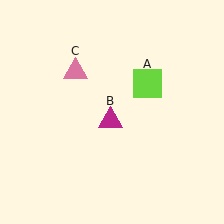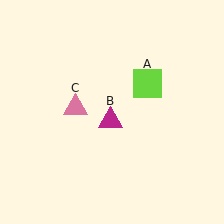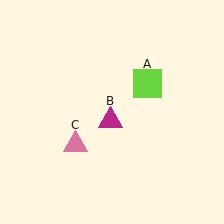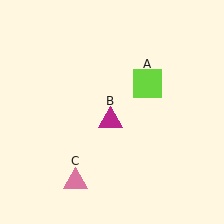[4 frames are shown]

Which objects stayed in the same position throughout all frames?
Lime square (object A) and magenta triangle (object B) remained stationary.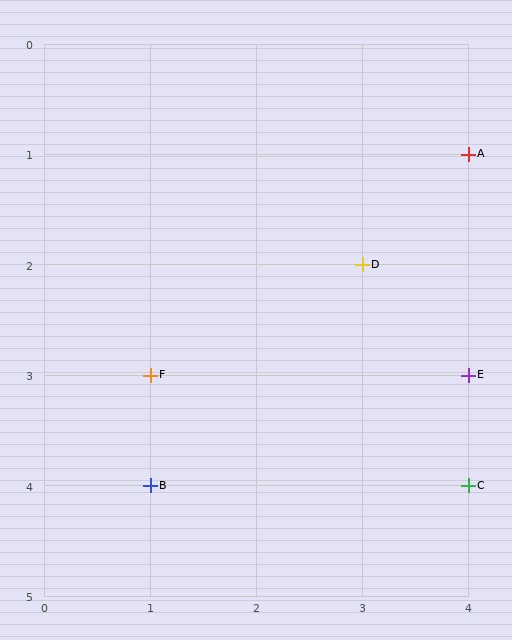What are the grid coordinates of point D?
Point D is at grid coordinates (3, 2).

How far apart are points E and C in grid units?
Points E and C are 1 row apart.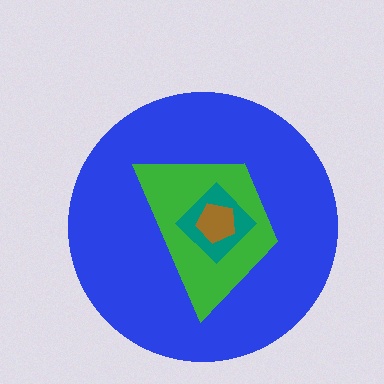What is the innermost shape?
The brown pentagon.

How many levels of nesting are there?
4.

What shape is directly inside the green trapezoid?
The teal diamond.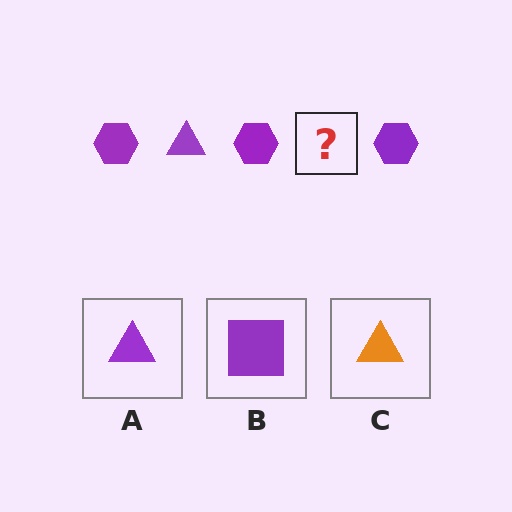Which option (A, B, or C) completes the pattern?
A.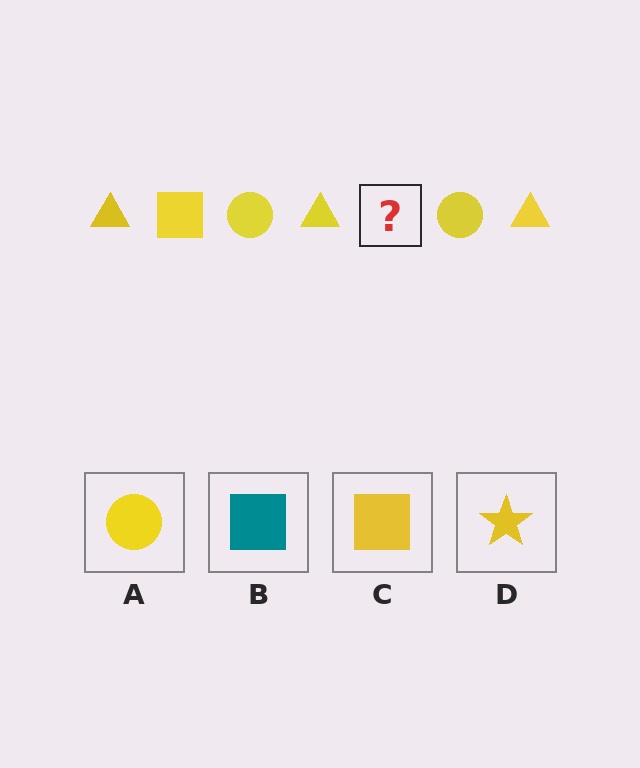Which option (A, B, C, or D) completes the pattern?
C.